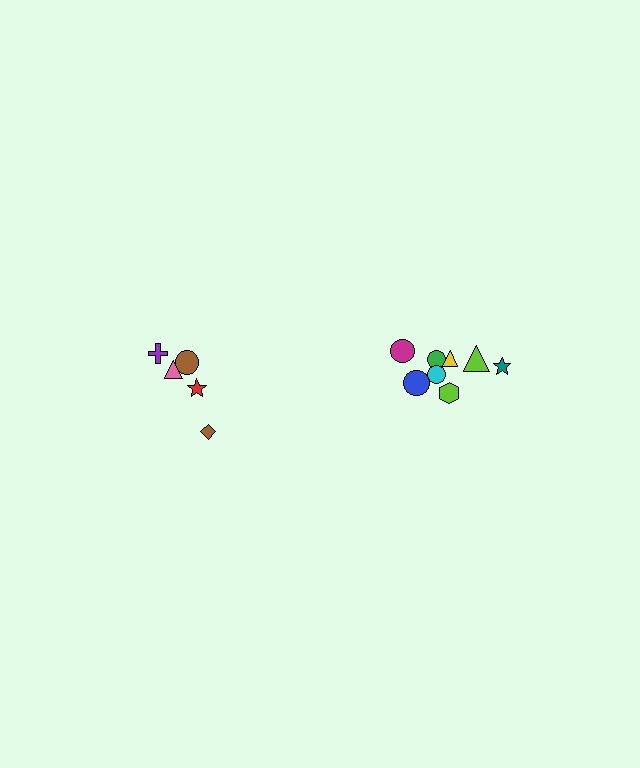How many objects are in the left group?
There are 5 objects.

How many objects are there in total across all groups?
There are 13 objects.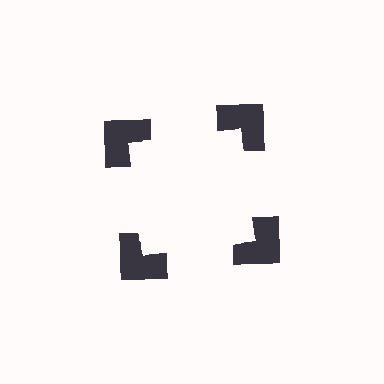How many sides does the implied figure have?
4 sides.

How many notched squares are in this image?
There are 4 — one at each vertex of the illusory square.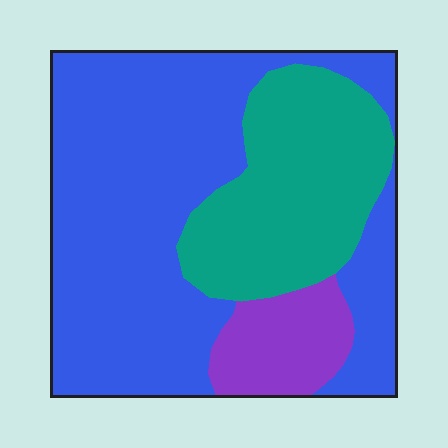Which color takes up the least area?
Purple, at roughly 10%.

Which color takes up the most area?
Blue, at roughly 60%.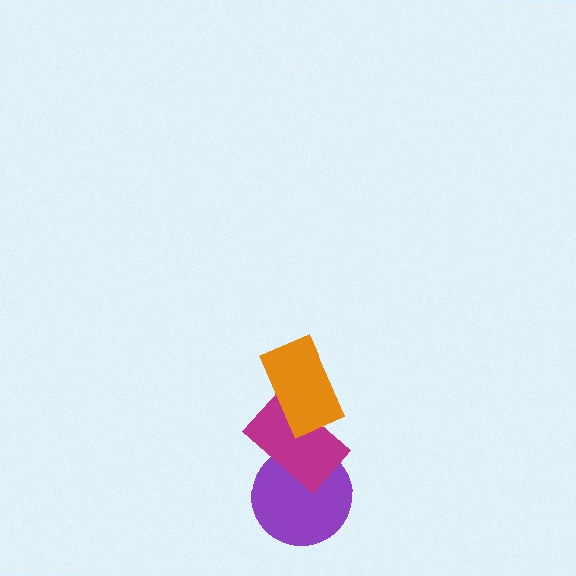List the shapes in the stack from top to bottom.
From top to bottom: the orange rectangle, the magenta rectangle, the purple circle.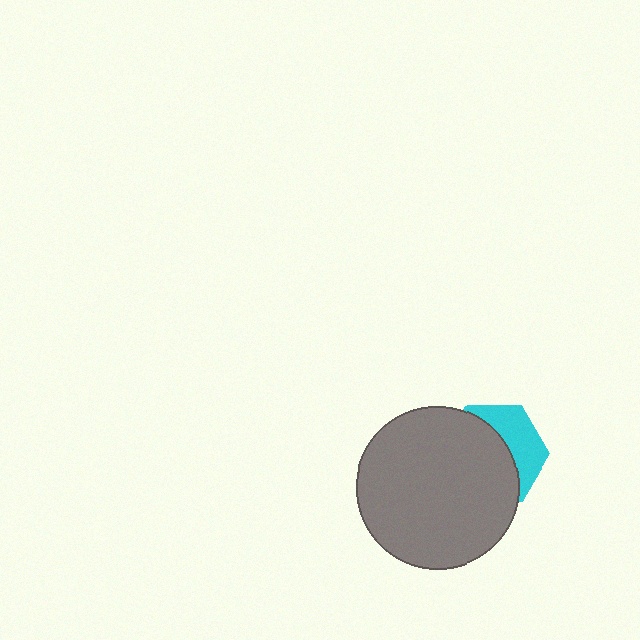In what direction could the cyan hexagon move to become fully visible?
The cyan hexagon could move toward the upper-right. That would shift it out from behind the gray circle entirely.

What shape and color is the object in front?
The object in front is a gray circle.